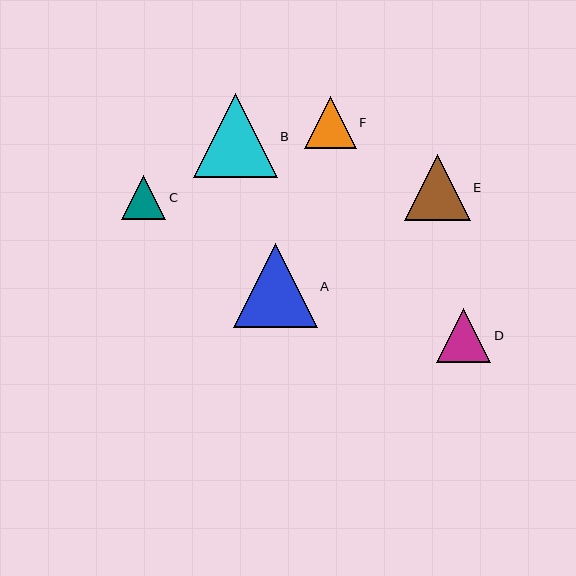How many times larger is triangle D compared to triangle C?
Triangle D is approximately 1.2 times the size of triangle C.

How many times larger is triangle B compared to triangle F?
Triangle B is approximately 1.6 times the size of triangle F.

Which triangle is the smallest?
Triangle C is the smallest with a size of approximately 44 pixels.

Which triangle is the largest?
Triangle B is the largest with a size of approximately 84 pixels.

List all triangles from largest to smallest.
From largest to smallest: B, A, E, D, F, C.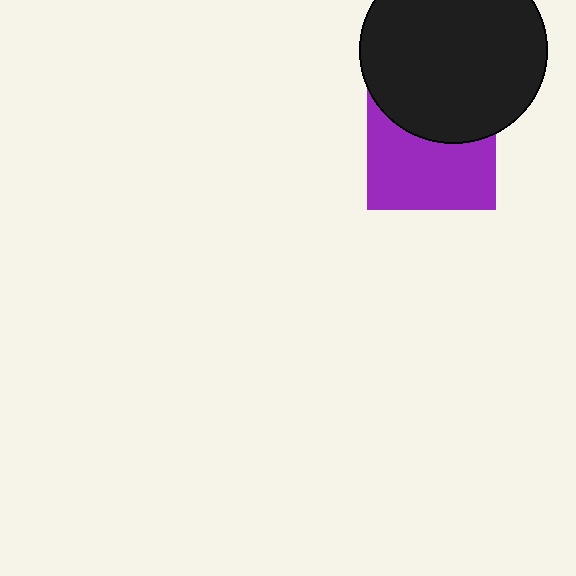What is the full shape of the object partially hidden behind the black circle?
The partially hidden object is a purple square.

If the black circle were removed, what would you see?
You would see the complete purple square.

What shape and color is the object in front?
The object in front is a black circle.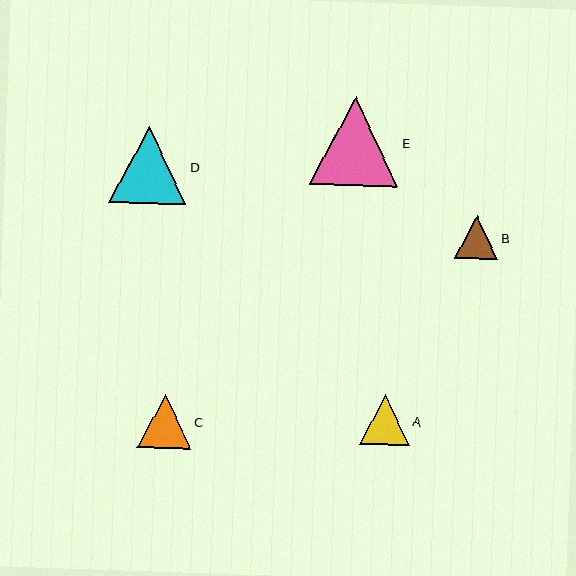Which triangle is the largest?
Triangle E is the largest with a size of approximately 89 pixels.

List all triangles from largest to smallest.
From largest to smallest: E, D, C, A, B.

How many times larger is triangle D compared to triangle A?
Triangle D is approximately 1.6 times the size of triangle A.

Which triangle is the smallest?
Triangle B is the smallest with a size of approximately 43 pixels.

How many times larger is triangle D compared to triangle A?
Triangle D is approximately 1.6 times the size of triangle A.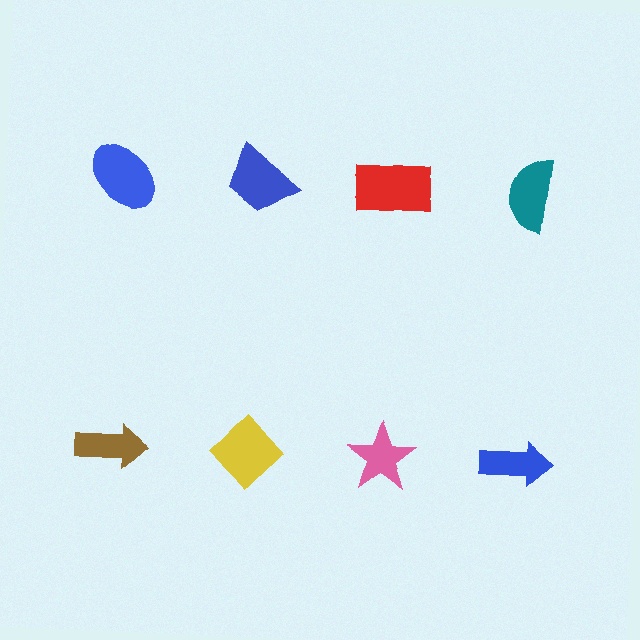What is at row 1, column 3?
A red rectangle.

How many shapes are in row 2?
4 shapes.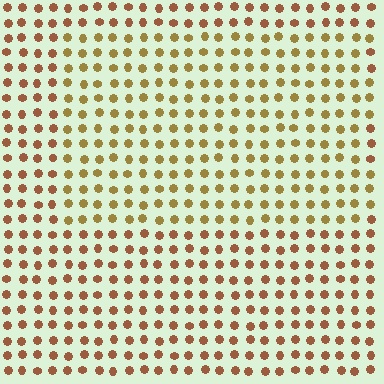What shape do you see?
I see a rectangle.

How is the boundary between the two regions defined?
The boundary is defined purely by a slight shift in hue (about 28 degrees). Spacing, size, and orientation are identical on both sides.